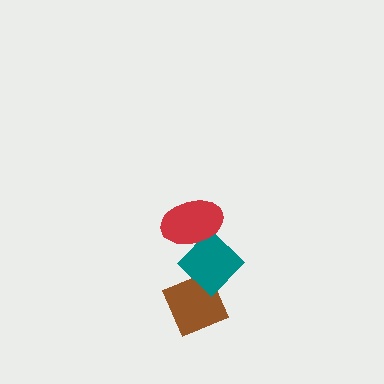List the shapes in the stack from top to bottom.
From top to bottom: the red ellipse, the teal diamond, the brown diamond.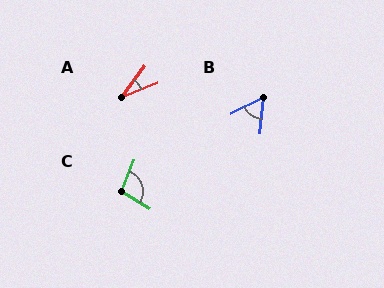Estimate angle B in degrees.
Approximately 59 degrees.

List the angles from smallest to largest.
A (32°), B (59°), C (100°).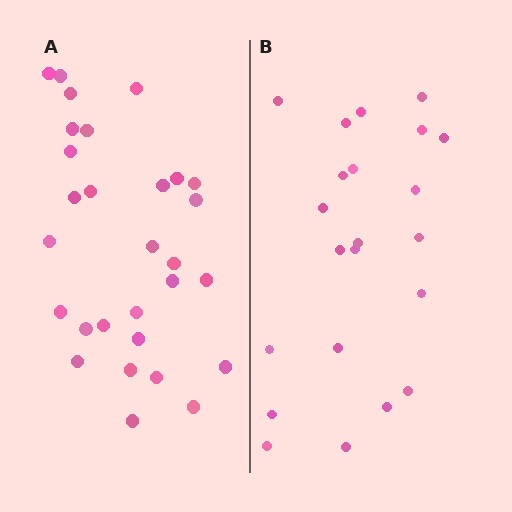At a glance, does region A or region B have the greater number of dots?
Region A (the left region) has more dots.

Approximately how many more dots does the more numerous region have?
Region A has roughly 8 or so more dots than region B.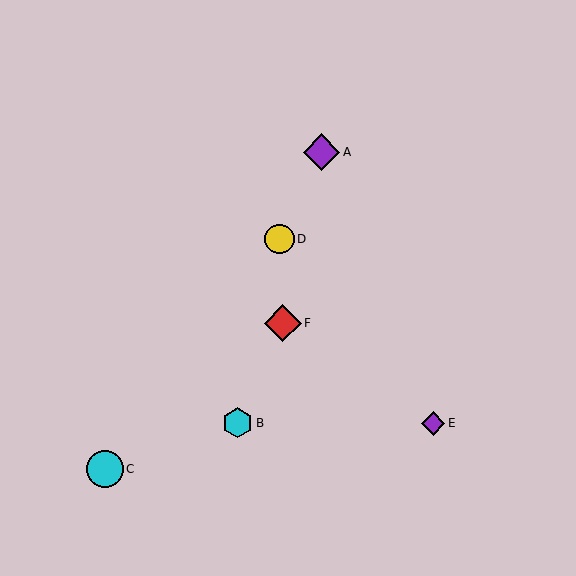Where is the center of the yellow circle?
The center of the yellow circle is at (280, 239).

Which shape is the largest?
The red diamond (labeled F) is the largest.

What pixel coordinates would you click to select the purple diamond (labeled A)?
Click at (322, 152) to select the purple diamond A.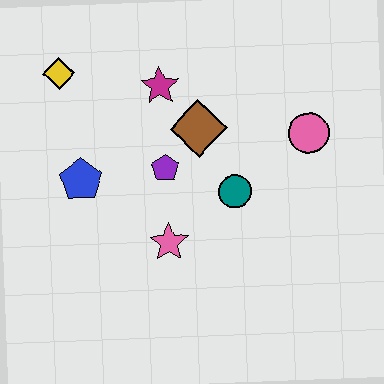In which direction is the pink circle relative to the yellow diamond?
The pink circle is to the right of the yellow diamond.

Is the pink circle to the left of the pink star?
No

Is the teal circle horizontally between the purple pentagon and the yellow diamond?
No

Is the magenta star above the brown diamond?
Yes